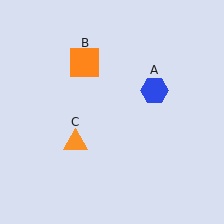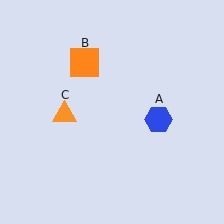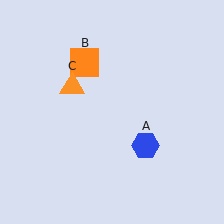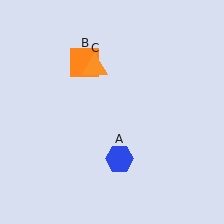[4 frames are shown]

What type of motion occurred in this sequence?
The blue hexagon (object A), orange triangle (object C) rotated clockwise around the center of the scene.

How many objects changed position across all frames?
2 objects changed position: blue hexagon (object A), orange triangle (object C).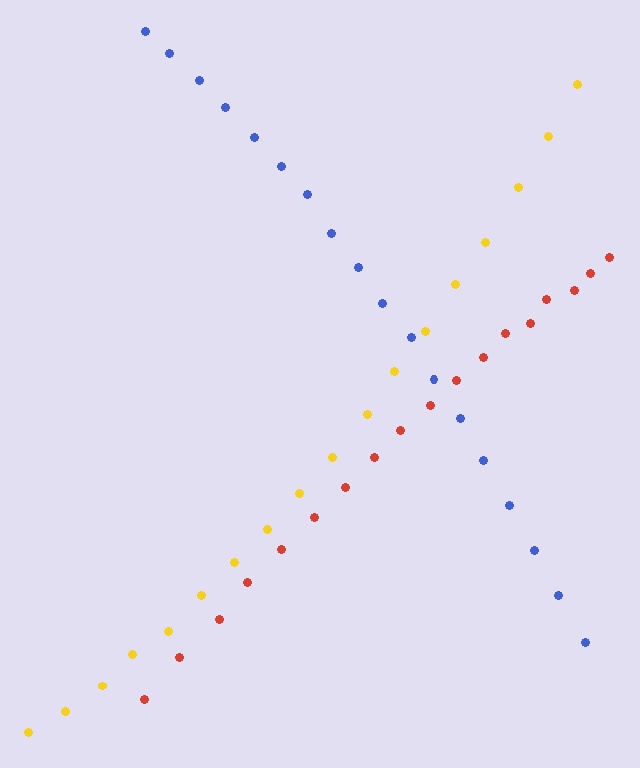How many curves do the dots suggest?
There are 3 distinct paths.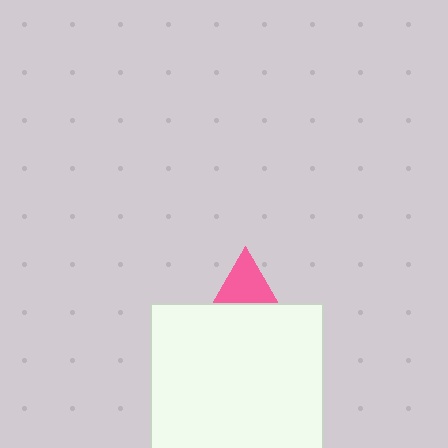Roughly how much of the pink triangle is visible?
A small part of it is visible (roughly 31%).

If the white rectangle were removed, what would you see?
You would see the complete pink triangle.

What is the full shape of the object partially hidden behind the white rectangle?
The partially hidden object is a pink triangle.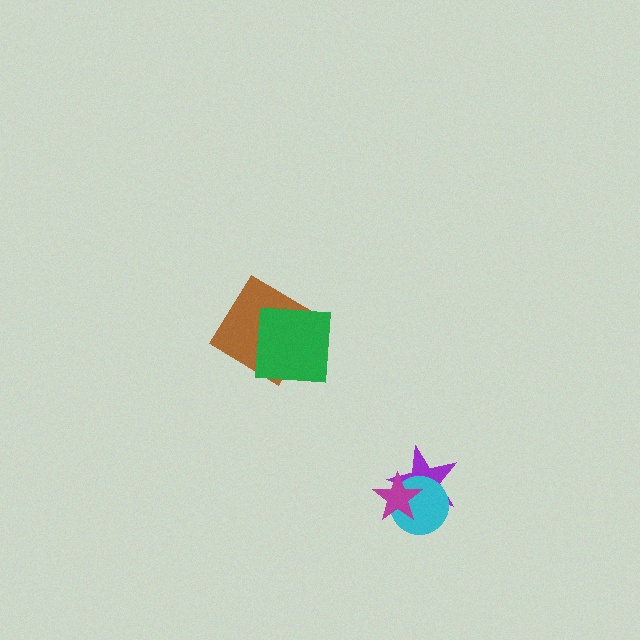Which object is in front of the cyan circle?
The magenta star is in front of the cyan circle.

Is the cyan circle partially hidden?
Yes, it is partially covered by another shape.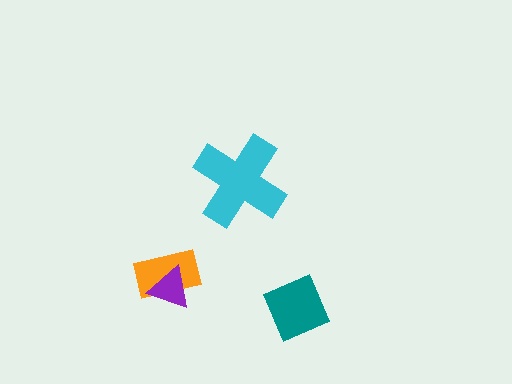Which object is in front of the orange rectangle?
The purple triangle is in front of the orange rectangle.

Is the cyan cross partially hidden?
No, no other shape covers it.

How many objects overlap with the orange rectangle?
1 object overlaps with the orange rectangle.